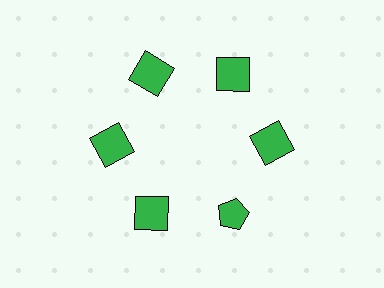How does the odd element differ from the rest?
It has a different shape: pentagon instead of square.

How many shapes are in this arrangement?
There are 6 shapes arranged in a ring pattern.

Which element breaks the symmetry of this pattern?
The green pentagon at roughly the 5 o'clock position breaks the symmetry. All other shapes are green squares.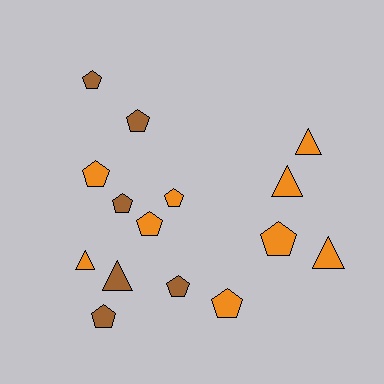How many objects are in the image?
There are 15 objects.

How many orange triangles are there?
There are 4 orange triangles.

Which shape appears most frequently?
Pentagon, with 10 objects.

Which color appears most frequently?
Orange, with 9 objects.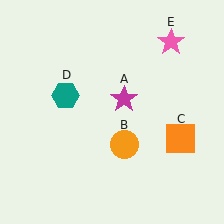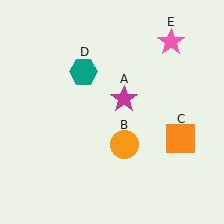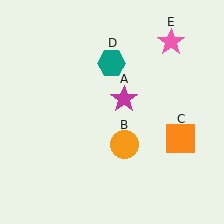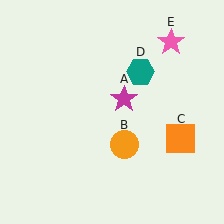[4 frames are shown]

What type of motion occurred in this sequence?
The teal hexagon (object D) rotated clockwise around the center of the scene.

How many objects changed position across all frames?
1 object changed position: teal hexagon (object D).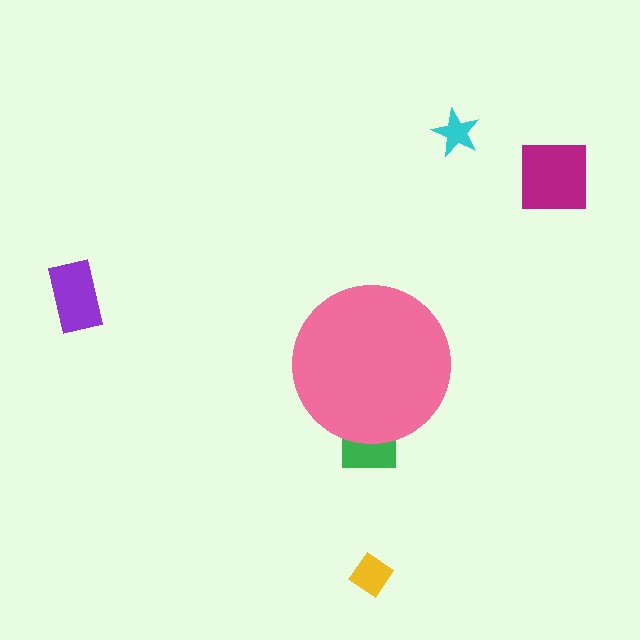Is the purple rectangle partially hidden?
No, the purple rectangle is fully visible.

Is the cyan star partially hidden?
No, the cyan star is fully visible.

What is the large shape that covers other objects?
A pink circle.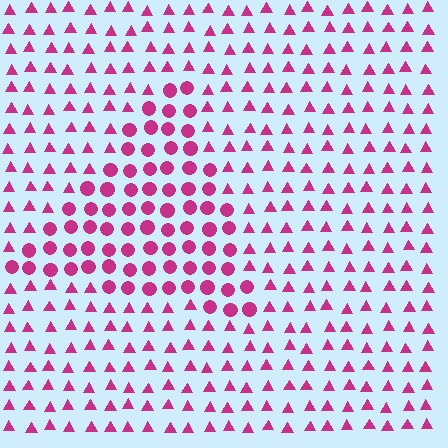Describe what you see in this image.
The image is filled with small magenta elements arranged in a uniform grid. A triangle-shaped region contains circles, while the surrounding area contains triangles. The boundary is defined purely by the change in element shape.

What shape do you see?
I see a triangle.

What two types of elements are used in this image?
The image uses circles inside the triangle region and triangles outside it.